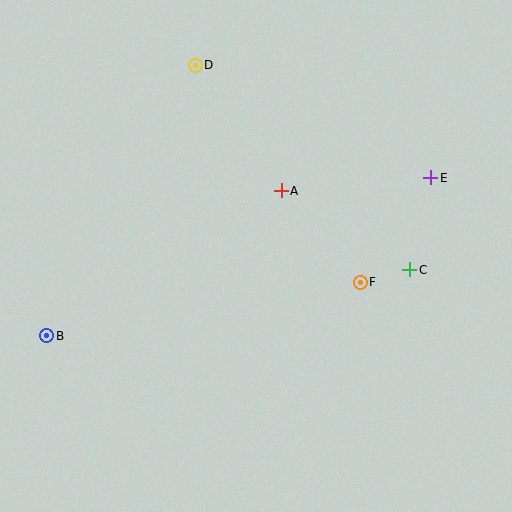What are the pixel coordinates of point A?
Point A is at (281, 191).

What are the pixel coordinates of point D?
Point D is at (195, 65).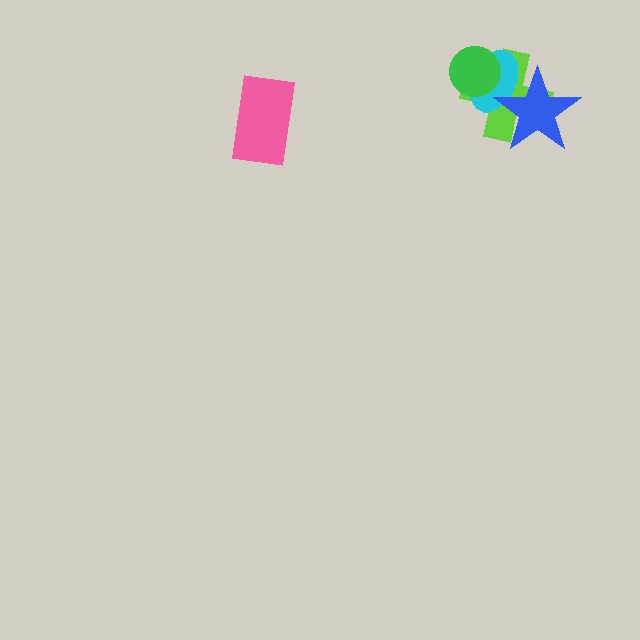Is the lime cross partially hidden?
Yes, it is partially covered by another shape.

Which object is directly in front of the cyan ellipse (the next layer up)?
The blue star is directly in front of the cyan ellipse.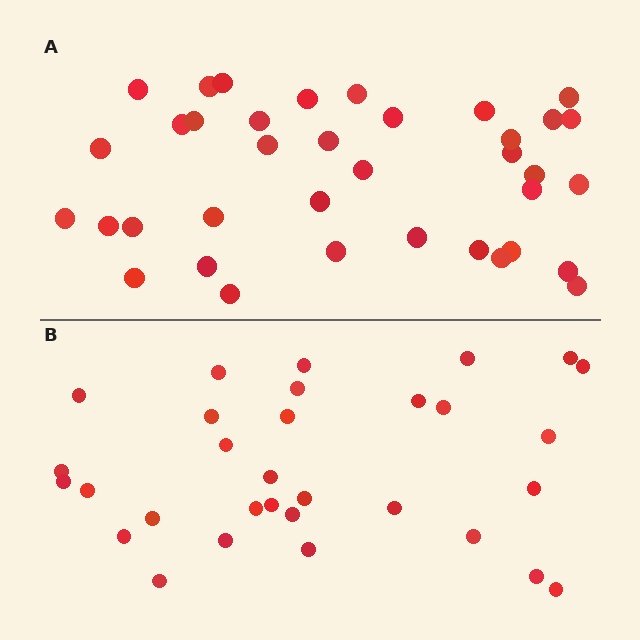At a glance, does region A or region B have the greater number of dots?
Region A (the top region) has more dots.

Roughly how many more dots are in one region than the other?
Region A has about 6 more dots than region B.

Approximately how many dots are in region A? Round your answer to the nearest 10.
About 40 dots. (The exact count is 37, which rounds to 40.)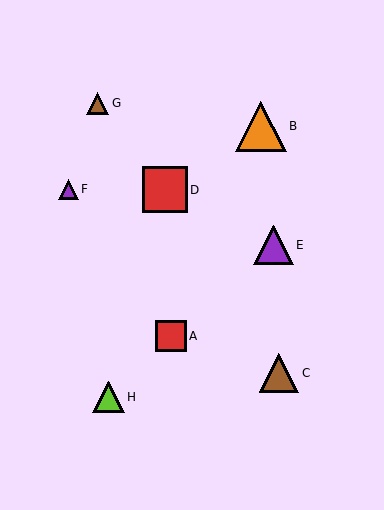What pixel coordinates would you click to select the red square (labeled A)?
Click at (171, 336) to select the red square A.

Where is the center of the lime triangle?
The center of the lime triangle is at (108, 397).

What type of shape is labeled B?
Shape B is an orange triangle.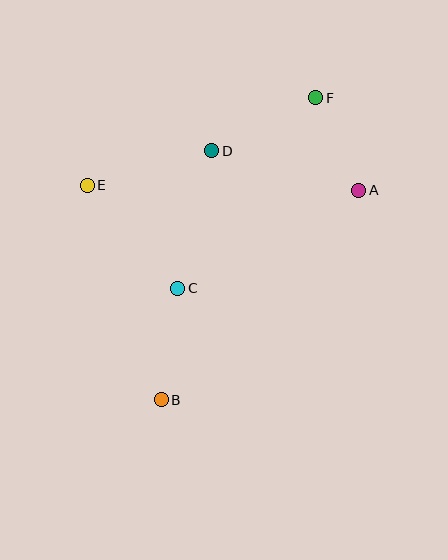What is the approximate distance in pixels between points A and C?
The distance between A and C is approximately 206 pixels.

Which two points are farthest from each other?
Points B and F are farthest from each other.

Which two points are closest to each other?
Points A and F are closest to each other.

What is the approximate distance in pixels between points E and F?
The distance between E and F is approximately 245 pixels.